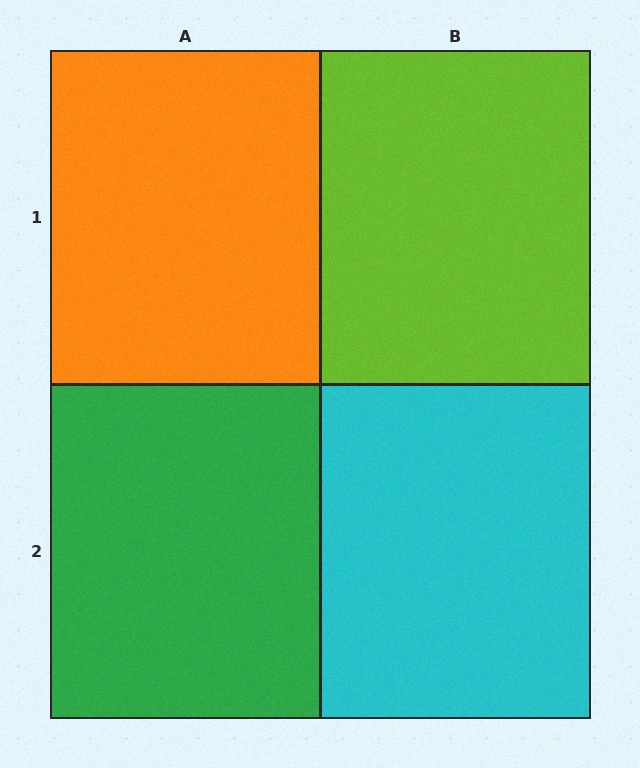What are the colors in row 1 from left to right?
Orange, lime.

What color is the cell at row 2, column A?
Green.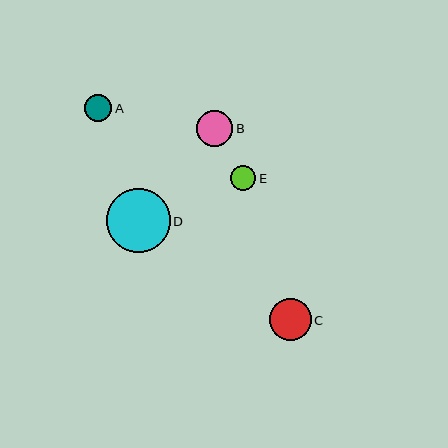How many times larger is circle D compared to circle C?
Circle D is approximately 1.5 times the size of circle C.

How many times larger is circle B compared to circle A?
Circle B is approximately 1.3 times the size of circle A.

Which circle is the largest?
Circle D is the largest with a size of approximately 63 pixels.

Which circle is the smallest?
Circle E is the smallest with a size of approximately 25 pixels.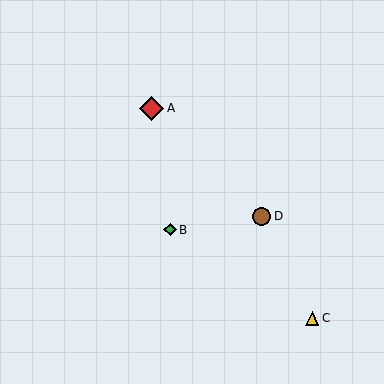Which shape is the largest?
The red diamond (labeled A) is the largest.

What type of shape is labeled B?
Shape B is a green diamond.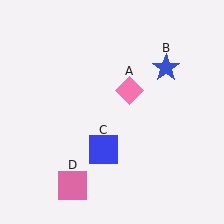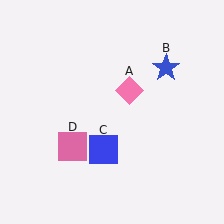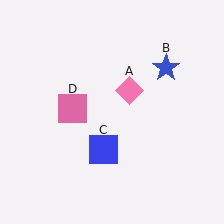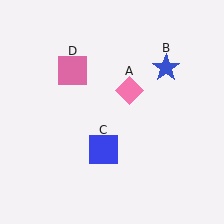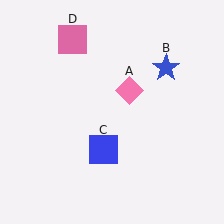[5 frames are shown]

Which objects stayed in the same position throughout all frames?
Pink diamond (object A) and blue star (object B) and blue square (object C) remained stationary.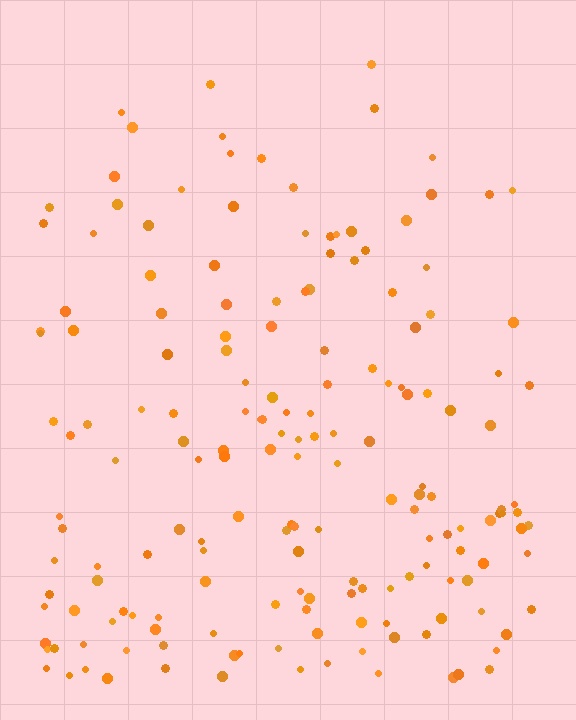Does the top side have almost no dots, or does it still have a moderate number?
Still a moderate number, just noticeably fewer than the bottom.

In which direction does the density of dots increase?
From top to bottom, with the bottom side densest.